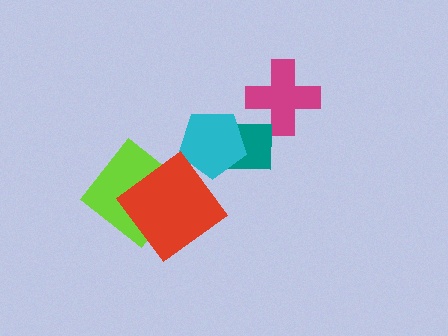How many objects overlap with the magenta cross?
1 object overlaps with the magenta cross.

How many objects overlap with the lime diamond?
1 object overlaps with the lime diamond.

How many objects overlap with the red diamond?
1 object overlaps with the red diamond.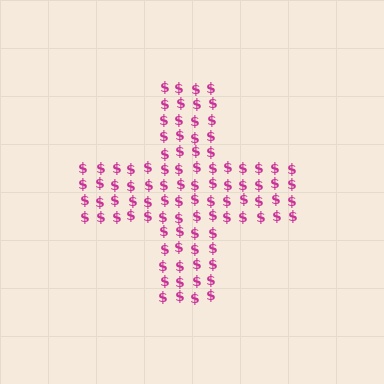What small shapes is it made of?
It is made of small dollar signs.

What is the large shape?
The large shape is a cross.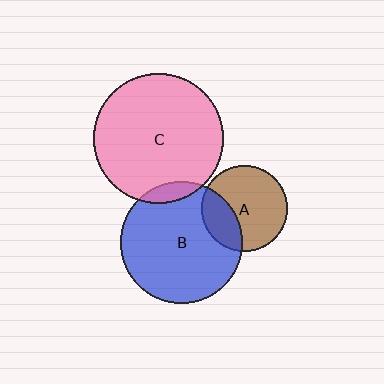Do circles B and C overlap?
Yes.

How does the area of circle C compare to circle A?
Approximately 2.3 times.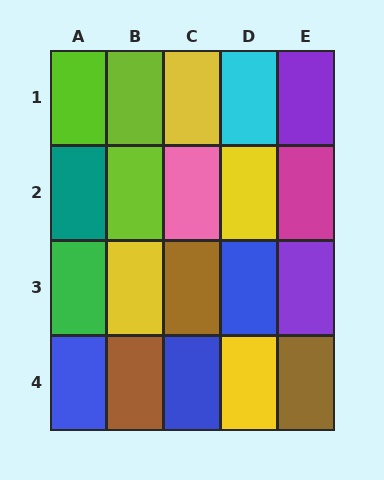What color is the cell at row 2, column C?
Pink.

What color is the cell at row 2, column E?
Magenta.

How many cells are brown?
3 cells are brown.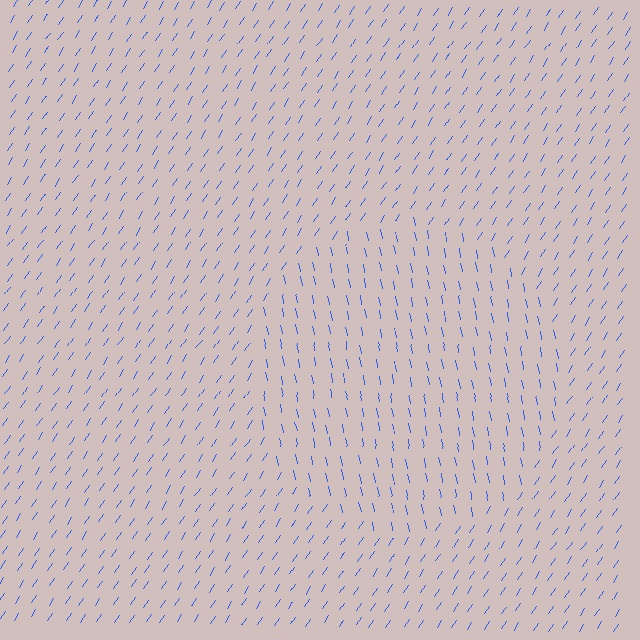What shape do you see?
I see a circle.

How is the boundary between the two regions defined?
The boundary is defined purely by a change in line orientation (approximately 45 degrees difference). All lines are the same color and thickness.